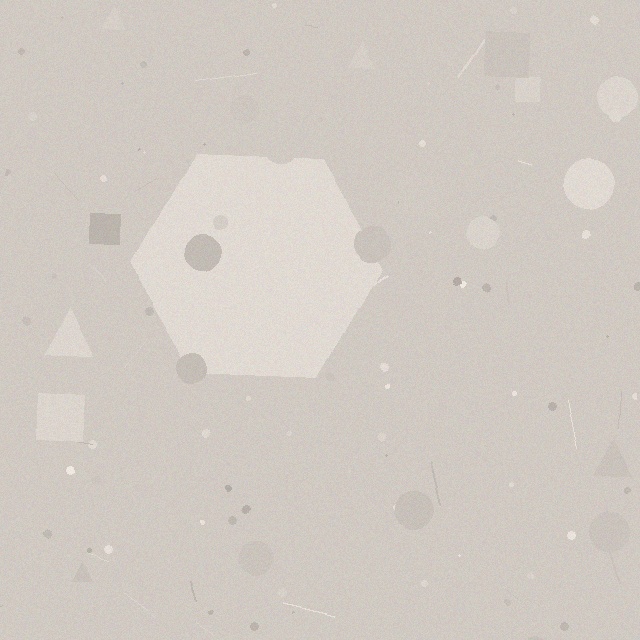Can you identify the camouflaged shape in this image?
The camouflaged shape is a hexagon.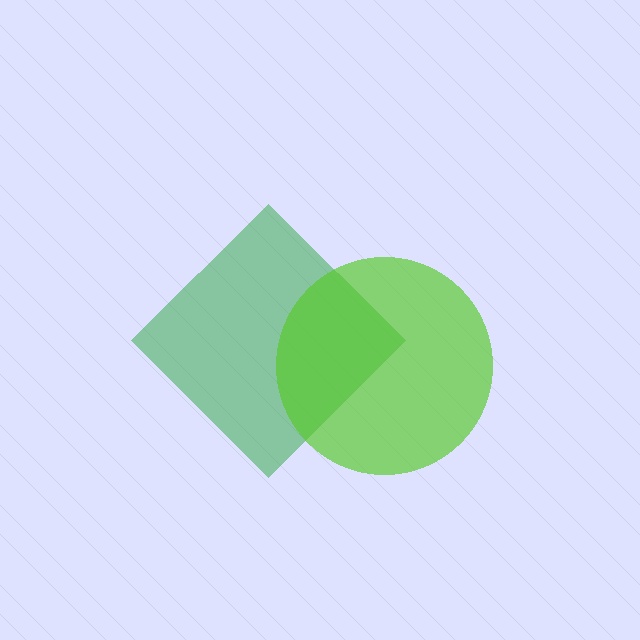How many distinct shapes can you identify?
There are 2 distinct shapes: a green diamond, a lime circle.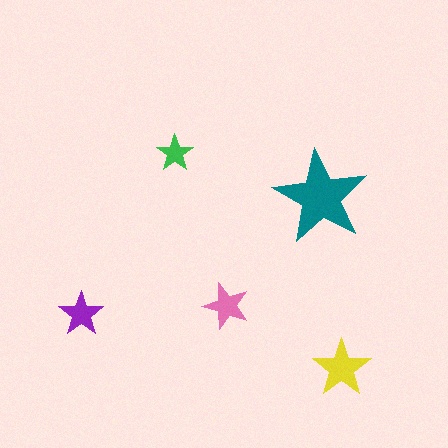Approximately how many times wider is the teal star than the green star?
About 2.5 times wider.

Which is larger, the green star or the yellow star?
The yellow one.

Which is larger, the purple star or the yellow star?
The yellow one.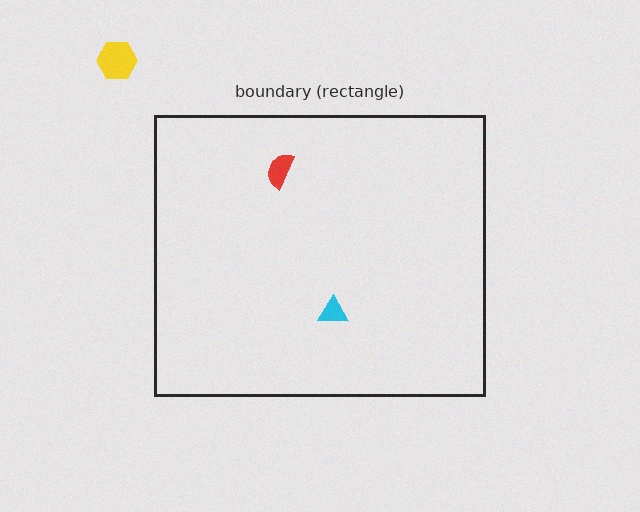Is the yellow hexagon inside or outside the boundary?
Outside.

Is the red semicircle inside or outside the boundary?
Inside.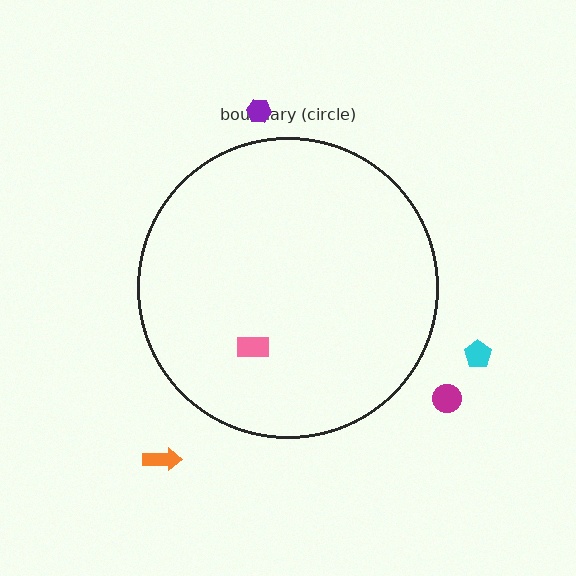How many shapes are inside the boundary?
1 inside, 4 outside.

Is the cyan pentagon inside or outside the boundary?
Outside.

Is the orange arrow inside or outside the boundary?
Outside.